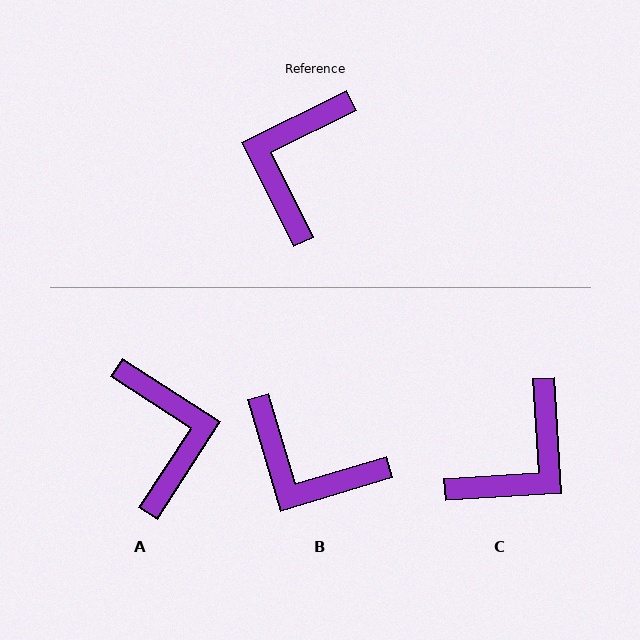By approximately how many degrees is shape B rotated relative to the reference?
Approximately 80 degrees counter-clockwise.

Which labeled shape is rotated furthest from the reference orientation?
C, about 157 degrees away.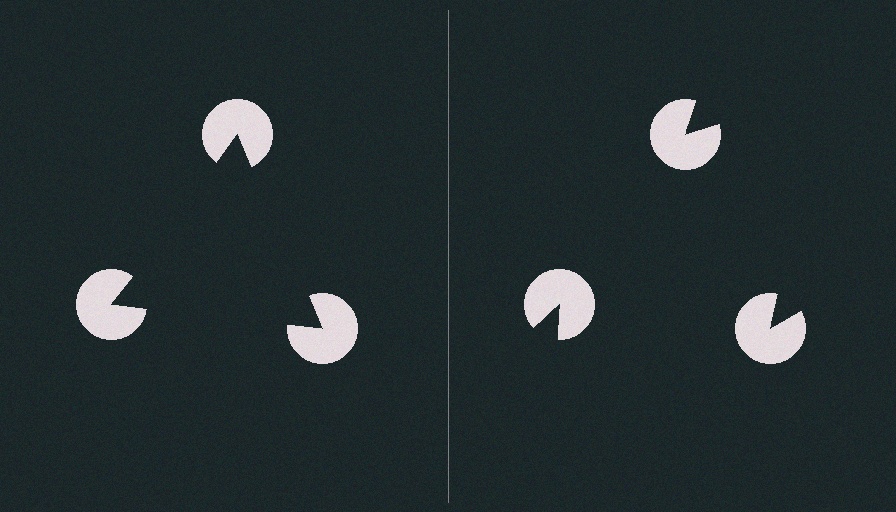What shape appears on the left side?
An illusory triangle.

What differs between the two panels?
The pac-man discs are positioned identically on both sides; only the wedge orientations differ. On the left they align to a triangle; on the right they are misaligned.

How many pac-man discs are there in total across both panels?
6 — 3 on each side.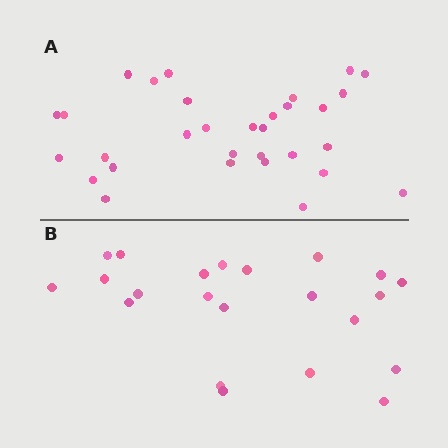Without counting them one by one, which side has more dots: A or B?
Region A (the top region) has more dots.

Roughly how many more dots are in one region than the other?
Region A has roughly 8 or so more dots than region B.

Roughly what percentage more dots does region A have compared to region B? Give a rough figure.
About 40% more.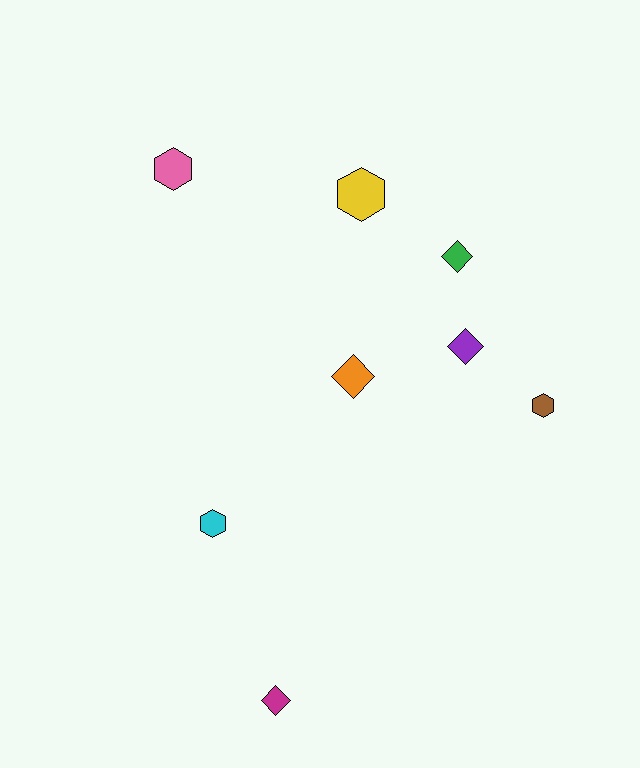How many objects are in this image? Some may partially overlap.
There are 8 objects.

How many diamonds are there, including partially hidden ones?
There are 4 diamonds.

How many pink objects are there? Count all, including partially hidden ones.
There is 1 pink object.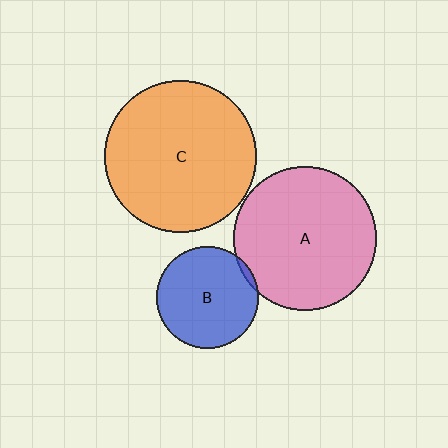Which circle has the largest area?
Circle C (orange).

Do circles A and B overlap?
Yes.